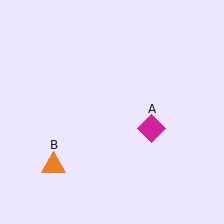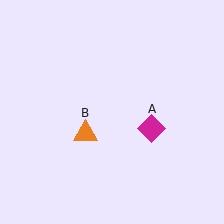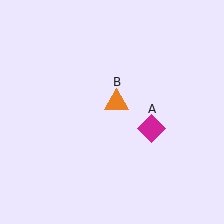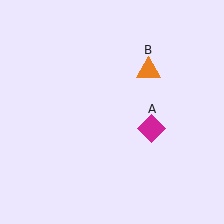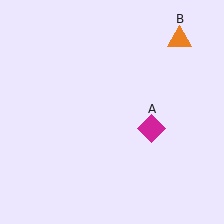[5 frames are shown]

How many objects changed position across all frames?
1 object changed position: orange triangle (object B).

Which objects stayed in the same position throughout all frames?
Magenta diamond (object A) remained stationary.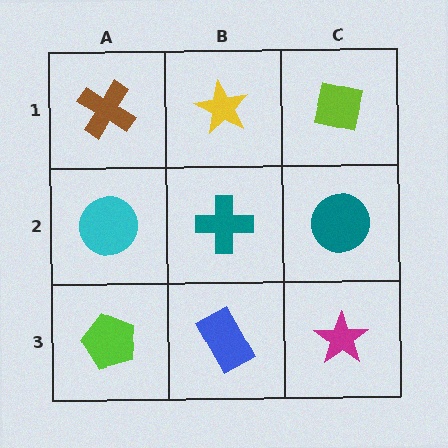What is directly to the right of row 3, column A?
A blue rectangle.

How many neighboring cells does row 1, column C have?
2.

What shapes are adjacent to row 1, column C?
A teal circle (row 2, column C), a yellow star (row 1, column B).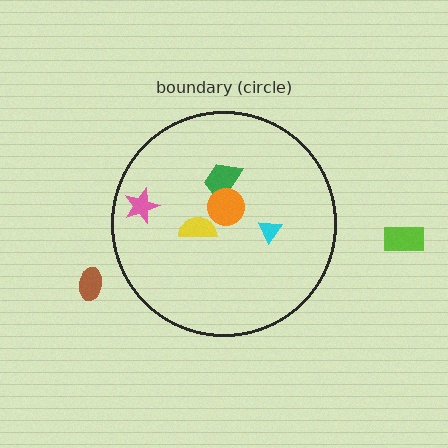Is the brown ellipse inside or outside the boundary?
Outside.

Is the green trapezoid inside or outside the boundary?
Inside.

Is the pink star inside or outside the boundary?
Inside.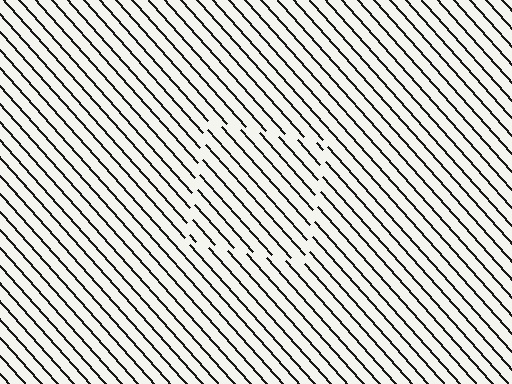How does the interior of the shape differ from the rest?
The interior of the shape contains the same grating, shifted by half a period — the contour is defined by the phase discontinuity where line-ends from the inner and outer gratings abut.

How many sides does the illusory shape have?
4 sides — the line-ends trace a square.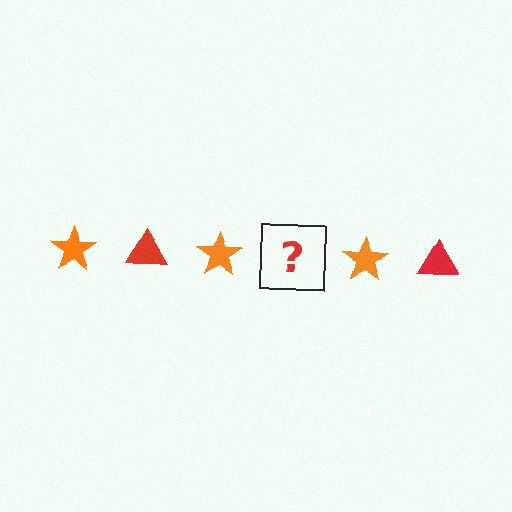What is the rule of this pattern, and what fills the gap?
The rule is that the pattern alternates between orange star and red triangle. The gap should be filled with a red triangle.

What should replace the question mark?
The question mark should be replaced with a red triangle.